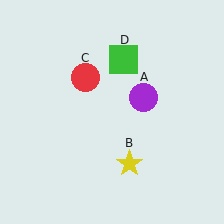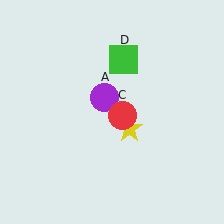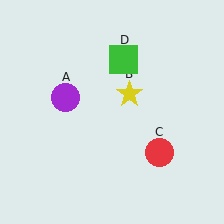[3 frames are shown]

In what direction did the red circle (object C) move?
The red circle (object C) moved down and to the right.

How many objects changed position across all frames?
3 objects changed position: purple circle (object A), yellow star (object B), red circle (object C).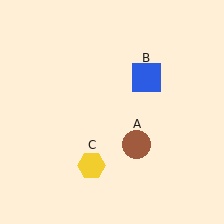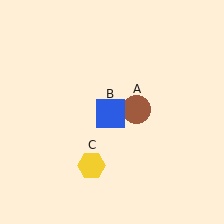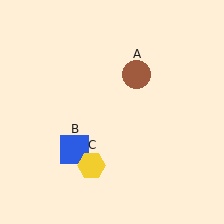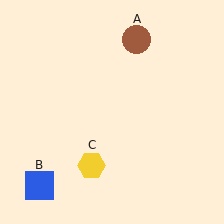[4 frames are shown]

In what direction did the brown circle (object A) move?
The brown circle (object A) moved up.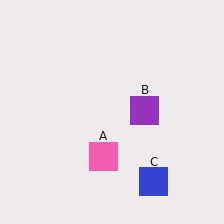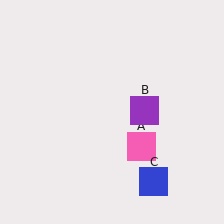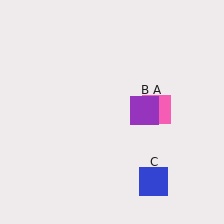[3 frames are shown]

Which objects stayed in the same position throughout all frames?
Purple square (object B) and blue square (object C) remained stationary.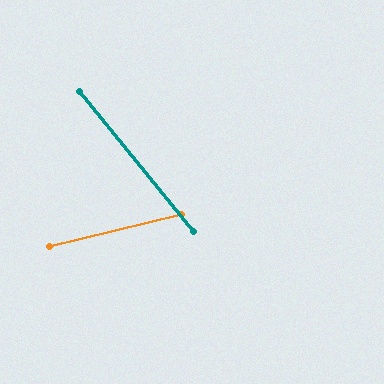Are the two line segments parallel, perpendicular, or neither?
Neither parallel nor perpendicular — they differ by about 64°.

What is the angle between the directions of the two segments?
Approximately 64 degrees.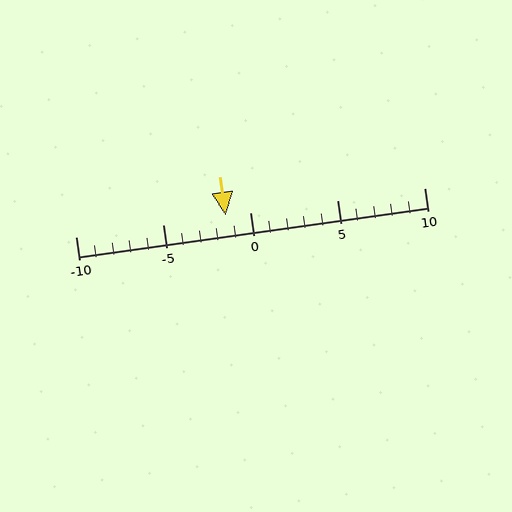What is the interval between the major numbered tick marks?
The major tick marks are spaced 5 units apart.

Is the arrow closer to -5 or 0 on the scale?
The arrow is closer to 0.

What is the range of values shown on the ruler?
The ruler shows values from -10 to 10.